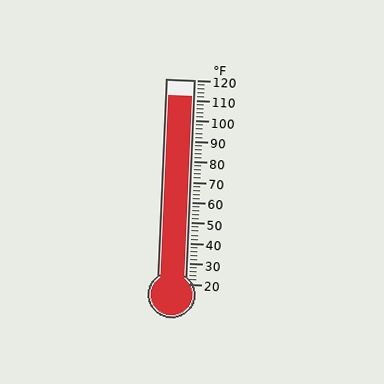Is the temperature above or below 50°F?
The temperature is above 50°F.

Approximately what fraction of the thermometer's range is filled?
The thermometer is filled to approximately 90% of its range.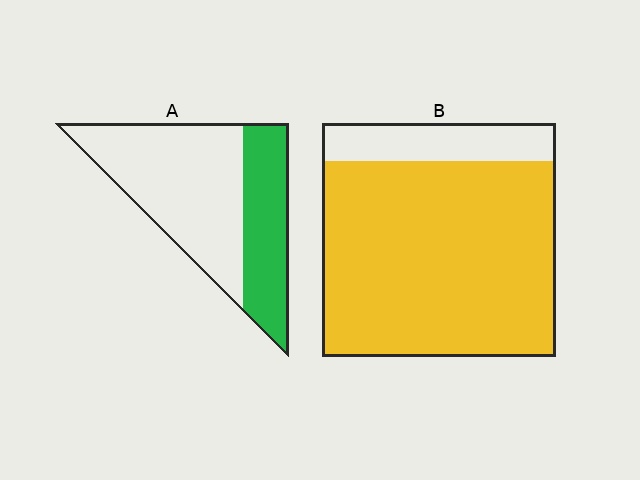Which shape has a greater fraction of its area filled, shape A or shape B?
Shape B.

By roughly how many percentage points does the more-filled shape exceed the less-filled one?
By roughly 50 percentage points (B over A).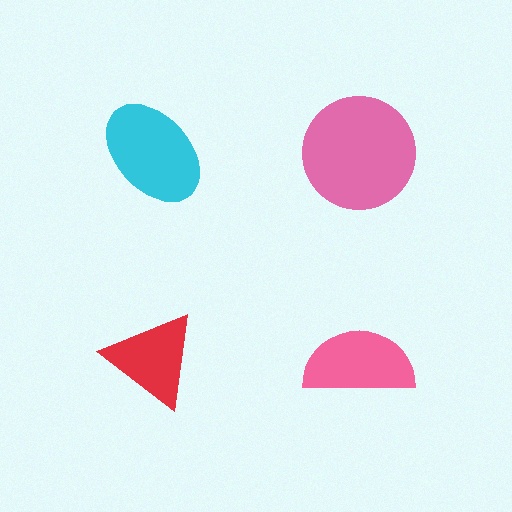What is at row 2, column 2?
A pink semicircle.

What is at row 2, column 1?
A red triangle.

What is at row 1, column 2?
A pink circle.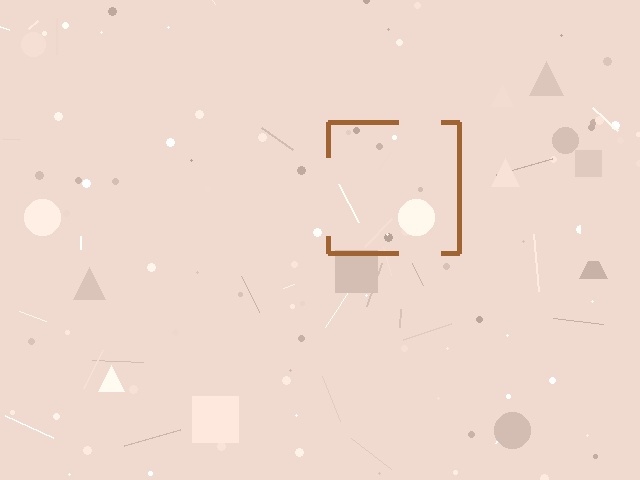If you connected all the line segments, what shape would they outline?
They would outline a square.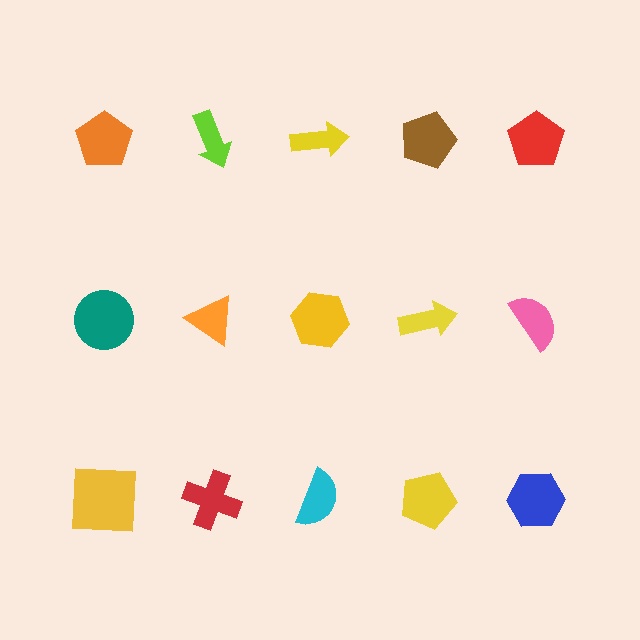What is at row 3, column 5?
A blue hexagon.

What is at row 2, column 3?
A yellow hexagon.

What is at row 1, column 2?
A lime arrow.